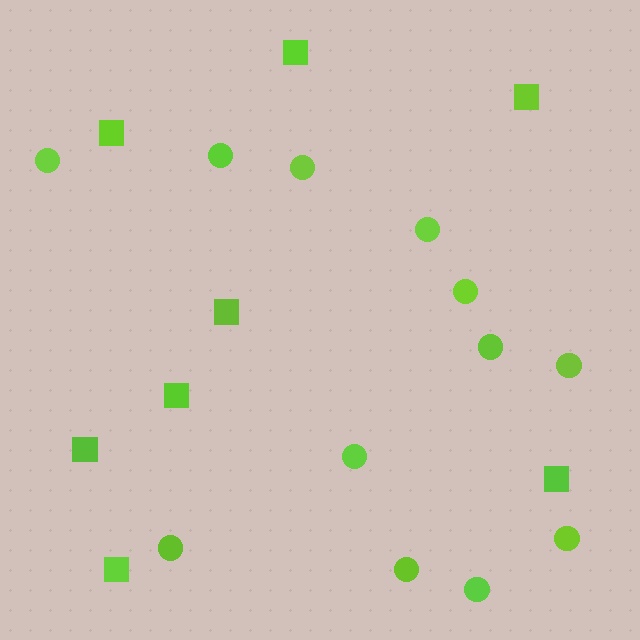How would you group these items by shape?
There are 2 groups: one group of squares (8) and one group of circles (12).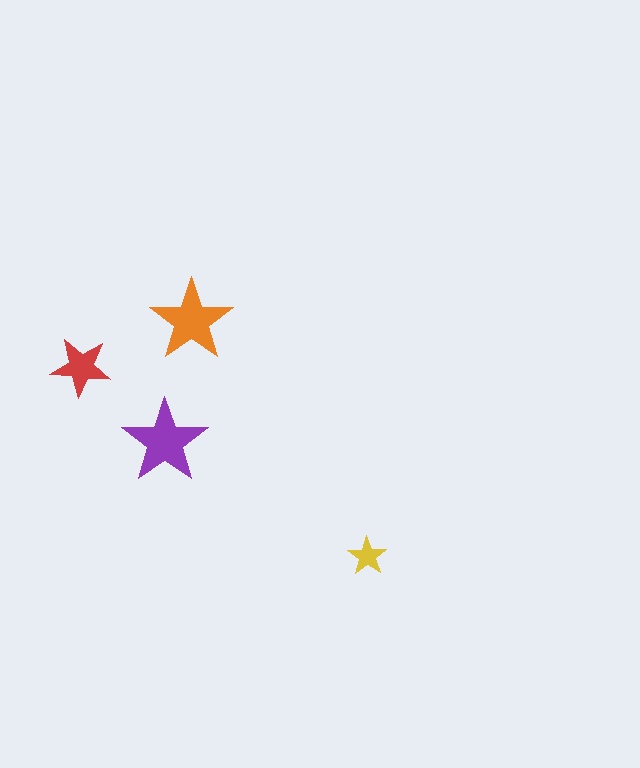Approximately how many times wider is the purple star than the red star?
About 1.5 times wider.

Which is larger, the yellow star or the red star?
The red one.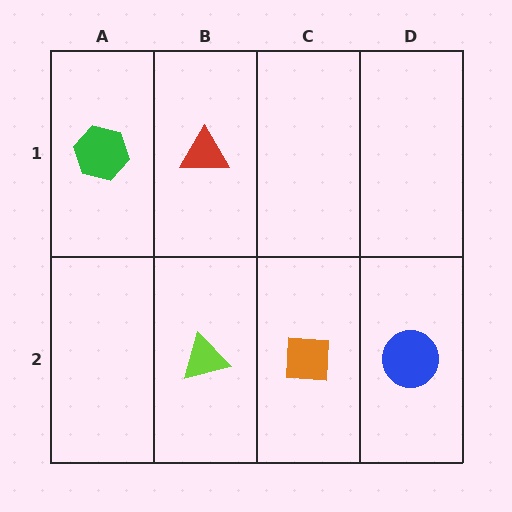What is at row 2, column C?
An orange square.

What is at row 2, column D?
A blue circle.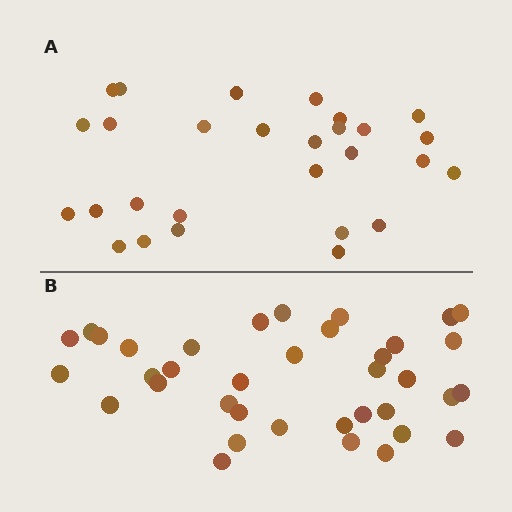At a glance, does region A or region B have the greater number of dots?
Region B (the bottom region) has more dots.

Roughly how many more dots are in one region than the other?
Region B has roughly 8 or so more dots than region A.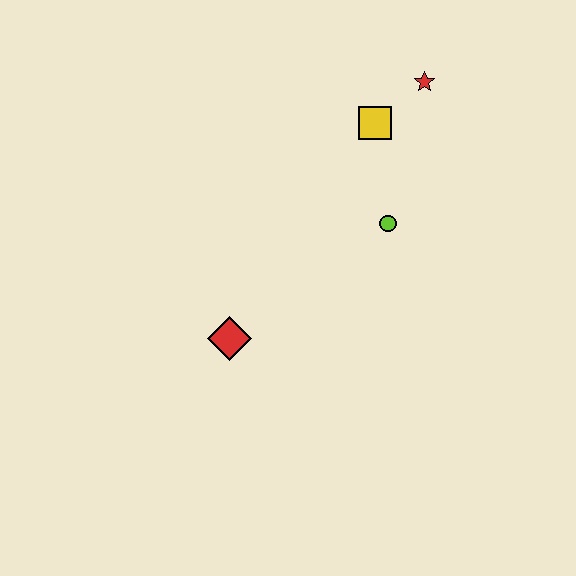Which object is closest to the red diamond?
The lime circle is closest to the red diamond.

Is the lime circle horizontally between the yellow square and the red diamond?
No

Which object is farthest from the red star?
The red diamond is farthest from the red star.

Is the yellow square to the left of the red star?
Yes